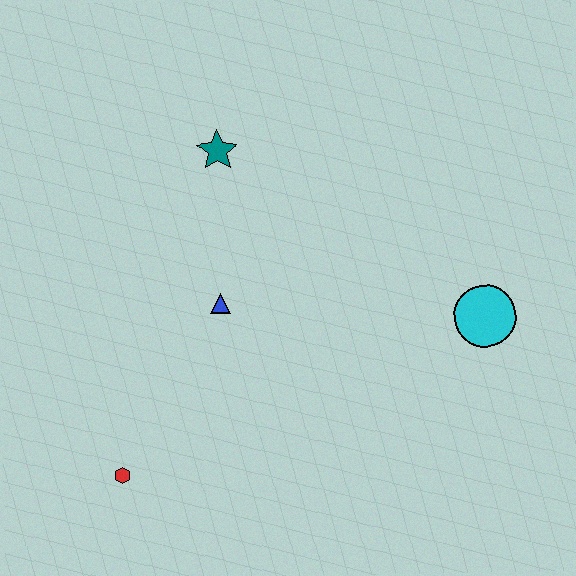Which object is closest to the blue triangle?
The teal star is closest to the blue triangle.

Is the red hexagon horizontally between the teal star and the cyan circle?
No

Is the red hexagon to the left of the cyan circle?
Yes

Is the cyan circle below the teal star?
Yes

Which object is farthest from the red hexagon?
The cyan circle is farthest from the red hexagon.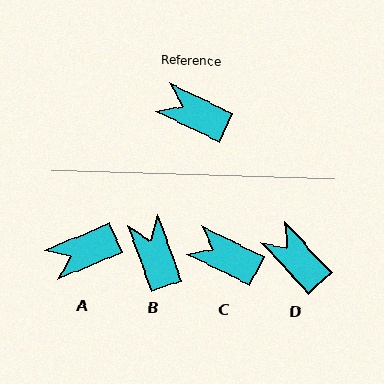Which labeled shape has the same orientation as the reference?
C.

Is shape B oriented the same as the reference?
No, it is off by about 43 degrees.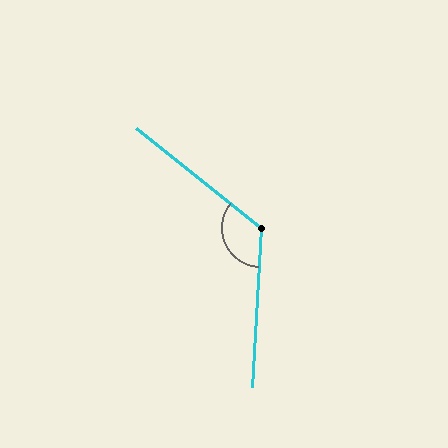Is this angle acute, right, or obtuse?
It is obtuse.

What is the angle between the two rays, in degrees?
Approximately 125 degrees.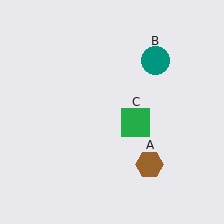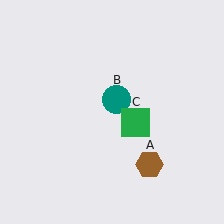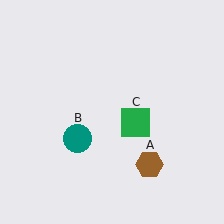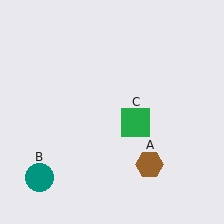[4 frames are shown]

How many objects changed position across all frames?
1 object changed position: teal circle (object B).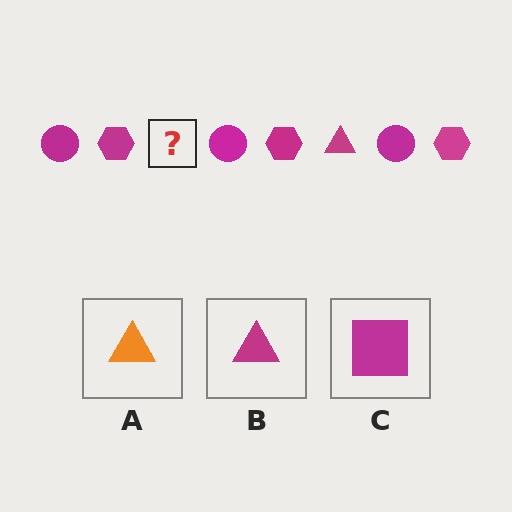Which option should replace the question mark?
Option B.